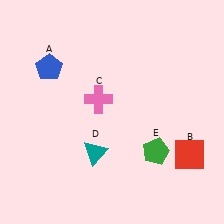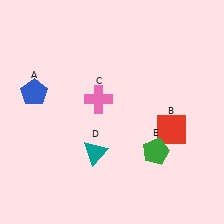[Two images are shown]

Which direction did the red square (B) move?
The red square (B) moved up.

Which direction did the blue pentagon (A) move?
The blue pentagon (A) moved down.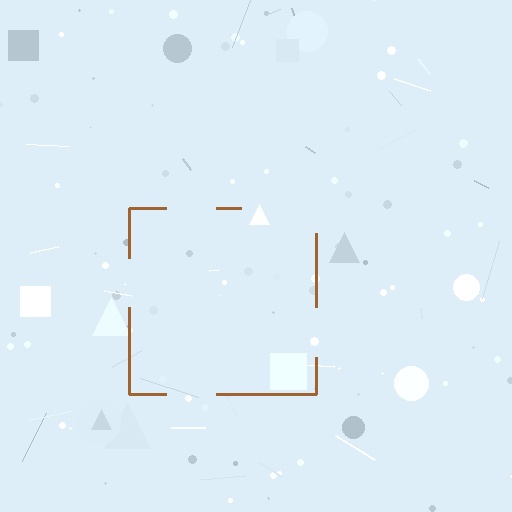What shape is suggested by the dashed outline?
The dashed outline suggests a square.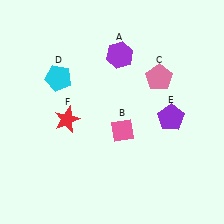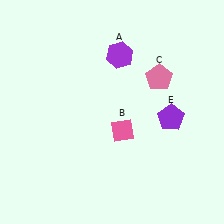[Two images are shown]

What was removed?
The red star (F), the cyan pentagon (D) were removed in Image 2.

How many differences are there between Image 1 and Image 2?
There are 2 differences between the two images.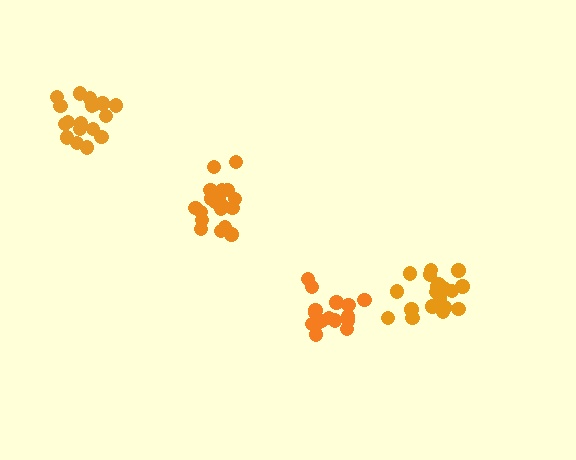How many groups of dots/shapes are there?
There are 4 groups.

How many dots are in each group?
Group 1: 20 dots, Group 2: 16 dots, Group 3: 20 dots, Group 4: 18 dots (74 total).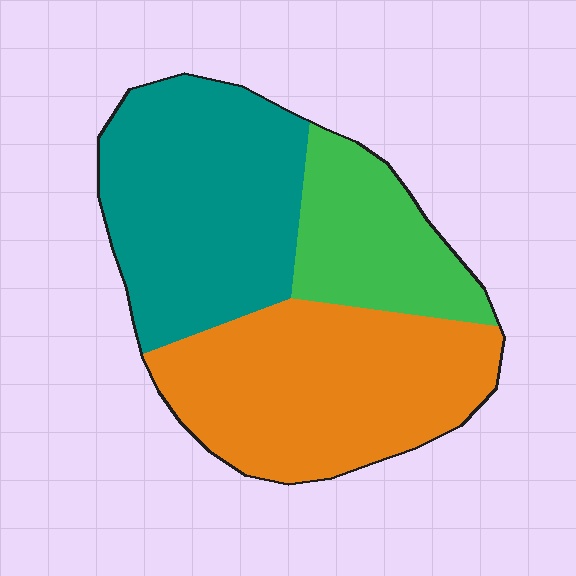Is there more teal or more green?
Teal.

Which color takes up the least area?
Green, at roughly 20%.